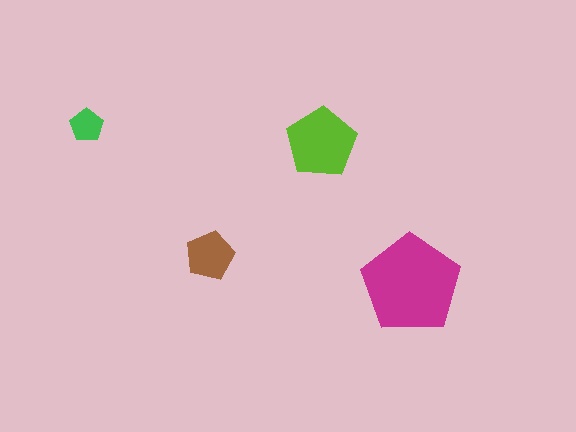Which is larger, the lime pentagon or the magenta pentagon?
The magenta one.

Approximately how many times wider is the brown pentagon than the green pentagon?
About 1.5 times wider.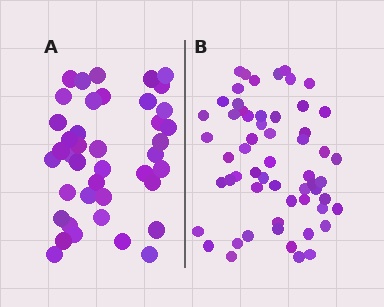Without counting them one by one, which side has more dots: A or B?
Region B (the right region) has more dots.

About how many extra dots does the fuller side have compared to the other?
Region B has approximately 15 more dots than region A.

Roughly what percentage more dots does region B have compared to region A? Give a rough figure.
About 40% more.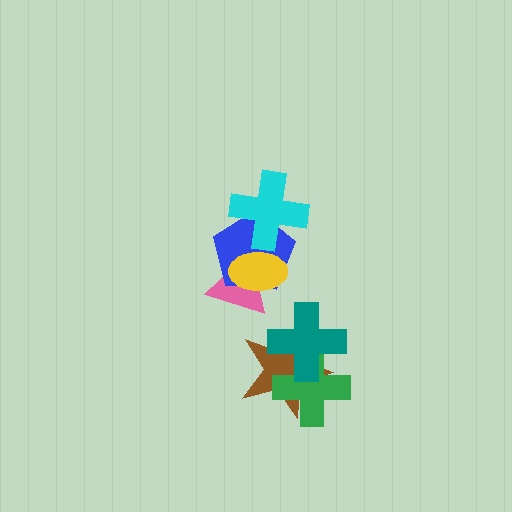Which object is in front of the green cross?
The teal cross is in front of the green cross.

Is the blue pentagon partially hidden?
Yes, it is partially covered by another shape.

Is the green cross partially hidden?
Yes, it is partially covered by another shape.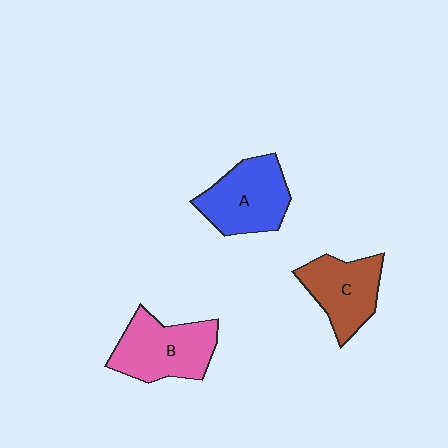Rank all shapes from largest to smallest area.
From largest to smallest: B (pink), A (blue), C (brown).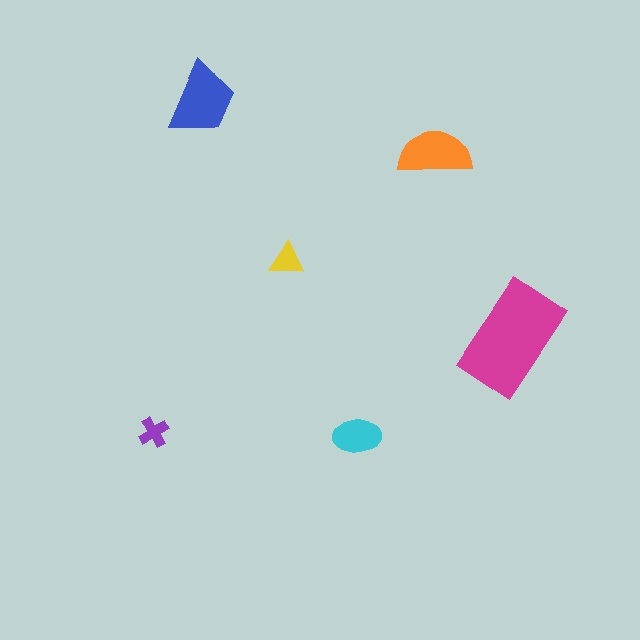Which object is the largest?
The magenta rectangle.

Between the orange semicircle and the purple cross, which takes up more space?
The orange semicircle.